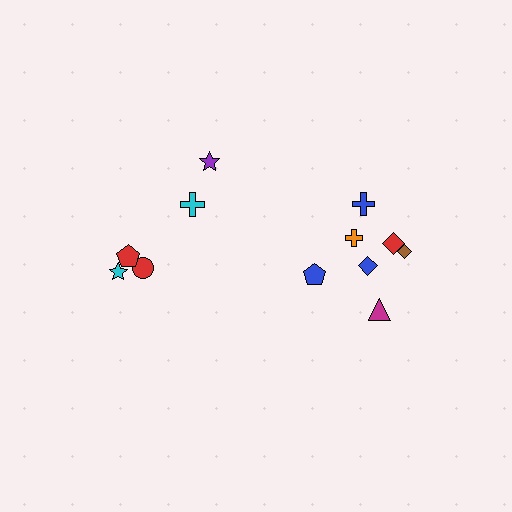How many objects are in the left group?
There are 5 objects.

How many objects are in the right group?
There are 7 objects.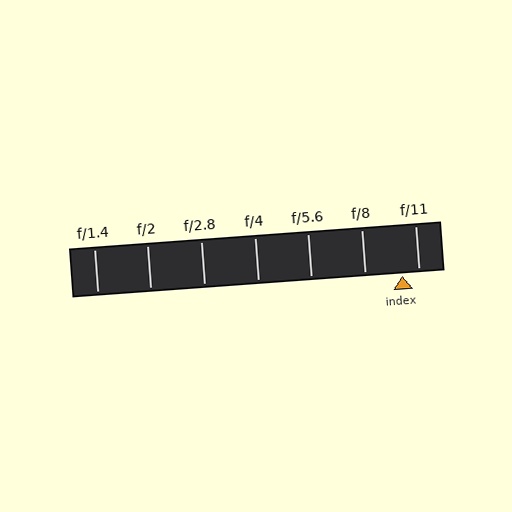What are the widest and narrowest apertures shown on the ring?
The widest aperture shown is f/1.4 and the narrowest is f/11.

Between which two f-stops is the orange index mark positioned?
The index mark is between f/8 and f/11.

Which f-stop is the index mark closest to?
The index mark is closest to f/11.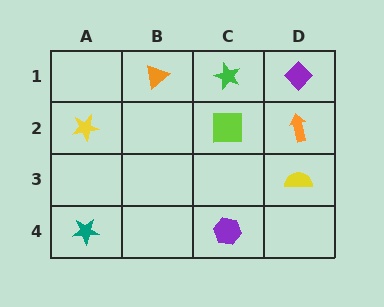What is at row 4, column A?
A teal star.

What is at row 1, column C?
A green star.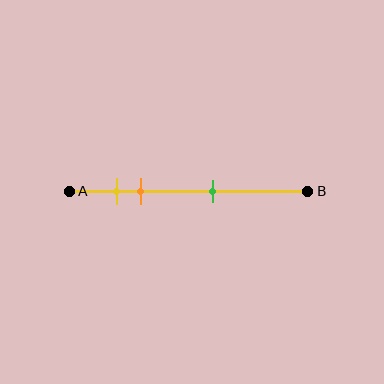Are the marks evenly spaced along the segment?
No, the marks are not evenly spaced.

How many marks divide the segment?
There are 3 marks dividing the segment.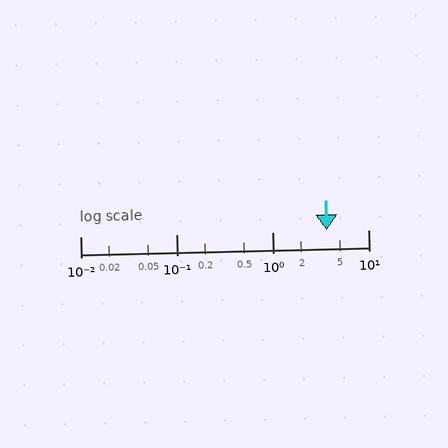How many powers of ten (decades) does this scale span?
The scale spans 3 decades, from 0.01 to 10.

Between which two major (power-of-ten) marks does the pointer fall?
The pointer is between 1 and 10.